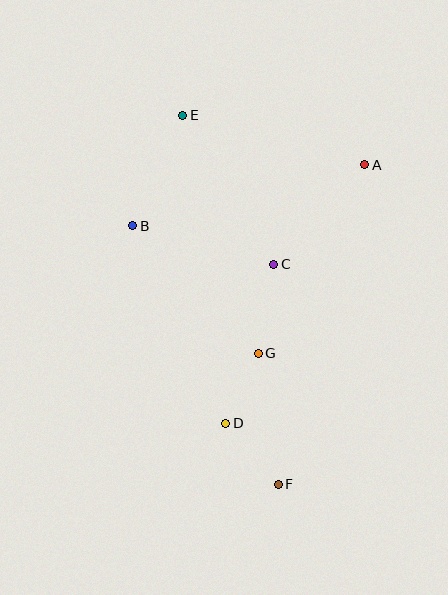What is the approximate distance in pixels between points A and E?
The distance between A and E is approximately 189 pixels.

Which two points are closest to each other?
Points D and G are closest to each other.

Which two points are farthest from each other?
Points E and F are farthest from each other.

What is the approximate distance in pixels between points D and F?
The distance between D and F is approximately 80 pixels.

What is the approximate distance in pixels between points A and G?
The distance between A and G is approximately 216 pixels.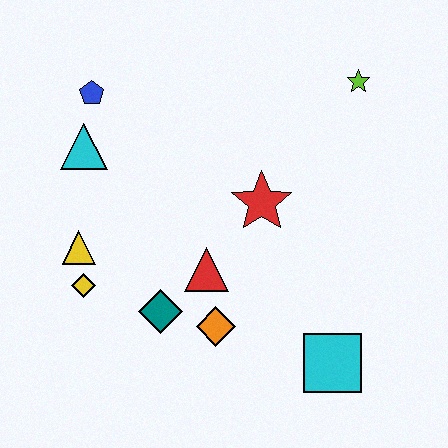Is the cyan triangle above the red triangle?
Yes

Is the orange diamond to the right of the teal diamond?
Yes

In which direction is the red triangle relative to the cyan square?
The red triangle is to the left of the cyan square.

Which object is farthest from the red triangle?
The lime star is farthest from the red triangle.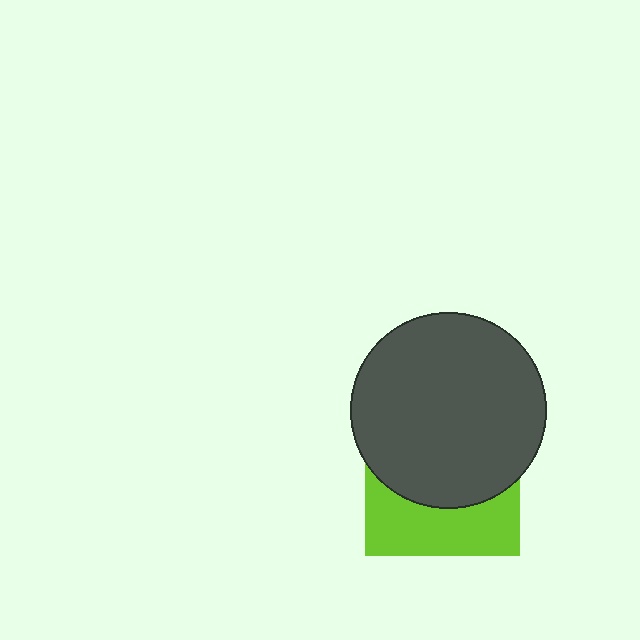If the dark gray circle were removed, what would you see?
You would see the complete lime square.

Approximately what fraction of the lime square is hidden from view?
Roughly 62% of the lime square is hidden behind the dark gray circle.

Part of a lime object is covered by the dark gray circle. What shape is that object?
It is a square.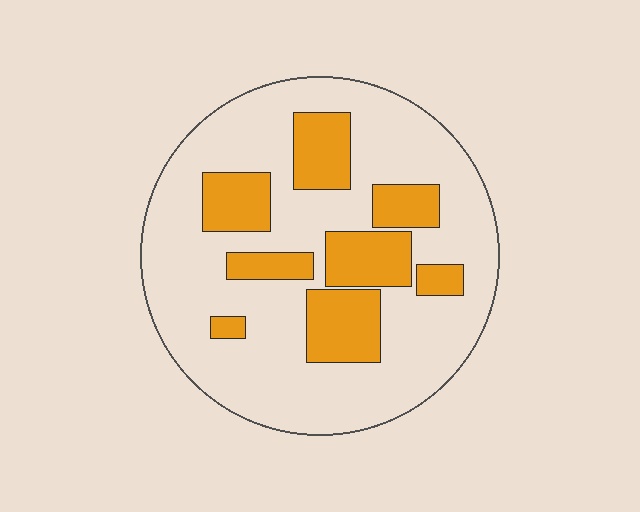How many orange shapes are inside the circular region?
8.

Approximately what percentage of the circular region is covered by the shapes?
Approximately 25%.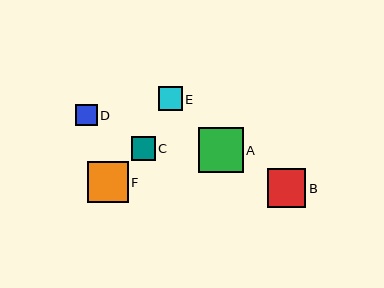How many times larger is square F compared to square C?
Square F is approximately 1.7 times the size of square C.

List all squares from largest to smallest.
From largest to smallest: A, F, B, E, C, D.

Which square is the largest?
Square A is the largest with a size of approximately 45 pixels.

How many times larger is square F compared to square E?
Square F is approximately 1.7 times the size of square E.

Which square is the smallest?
Square D is the smallest with a size of approximately 21 pixels.